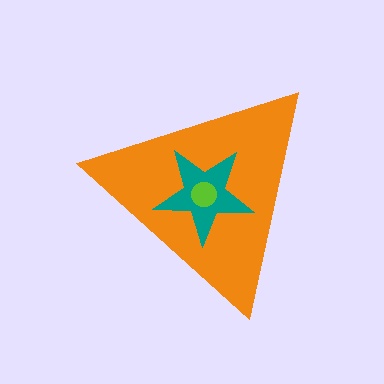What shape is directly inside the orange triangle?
The teal star.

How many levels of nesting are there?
3.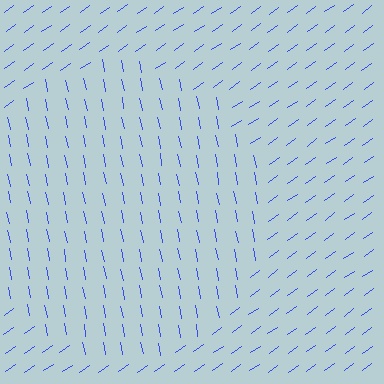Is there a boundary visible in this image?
Yes, there is a texture boundary formed by a change in line orientation.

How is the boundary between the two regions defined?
The boundary is defined purely by a change in line orientation (approximately 66 degrees difference). All lines are the same color and thickness.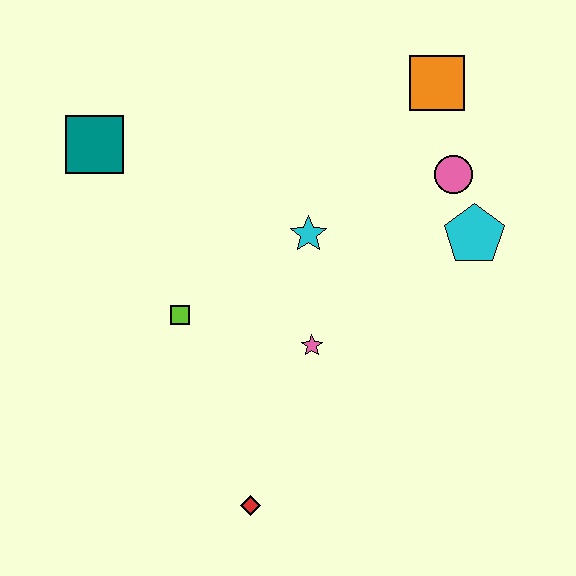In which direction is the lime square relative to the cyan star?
The lime square is to the left of the cyan star.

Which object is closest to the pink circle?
The cyan pentagon is closest to the pink circle.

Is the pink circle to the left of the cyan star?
No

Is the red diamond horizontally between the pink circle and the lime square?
Yes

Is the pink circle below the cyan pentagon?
No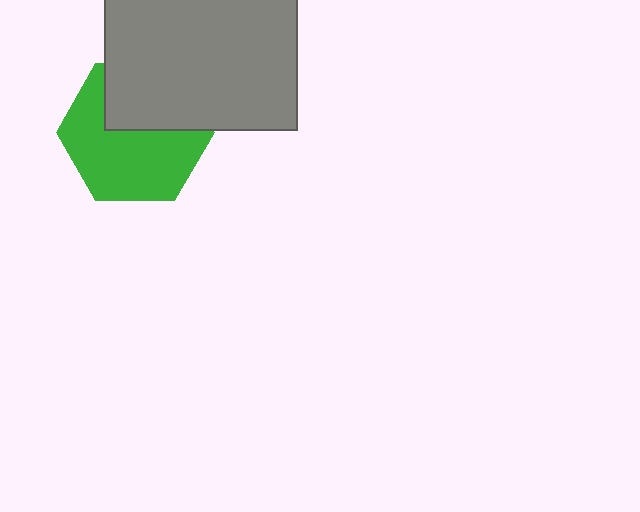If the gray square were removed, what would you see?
You would see the complete green hexagon.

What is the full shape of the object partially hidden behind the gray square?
The partially hidden object is a green hexagon.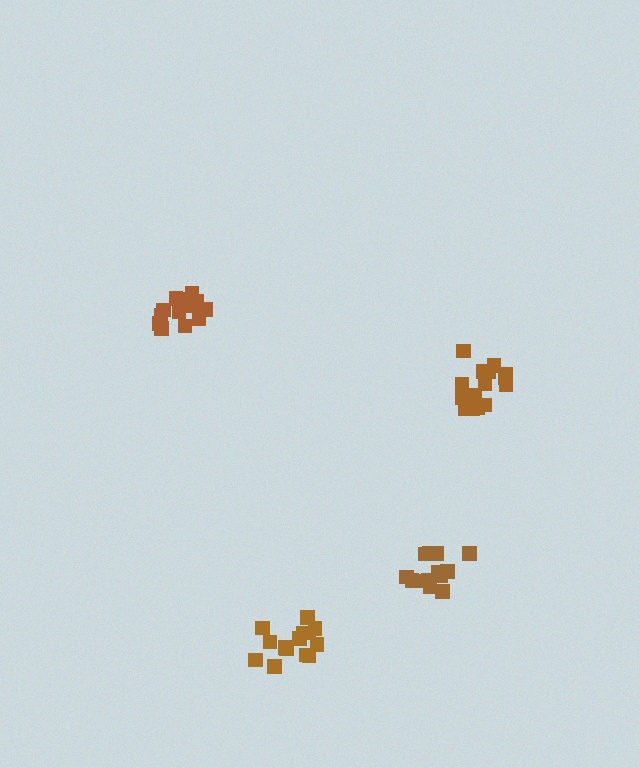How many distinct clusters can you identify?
There are 4 distinct clusters.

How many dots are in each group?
Group 1: 16 dots, Group 2: 13 dots, Group 3: 14 dots, Group 4: 13 dots (56 total).